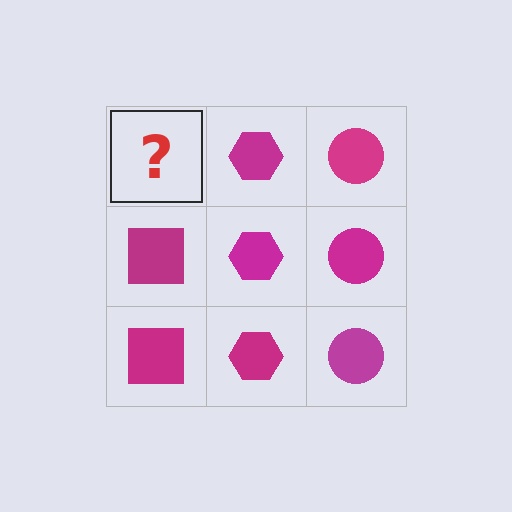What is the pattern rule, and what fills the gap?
The rule is that each column has a consistent shape. The gap should be filled with a magenta square.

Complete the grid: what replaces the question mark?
The question mark should be replaced with a magenta square.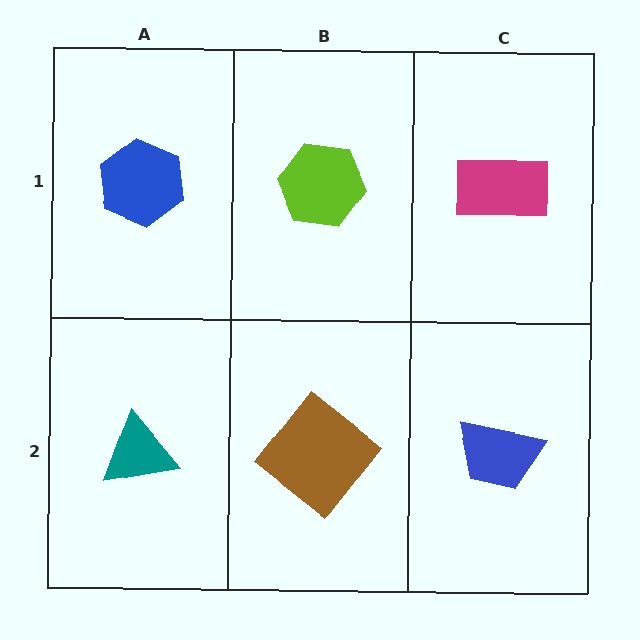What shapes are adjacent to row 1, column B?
A brown diamond (row 2, column B), a blue hexagon (row 1, column A), a magenta rectangle (row 1, column C).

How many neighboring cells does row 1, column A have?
2.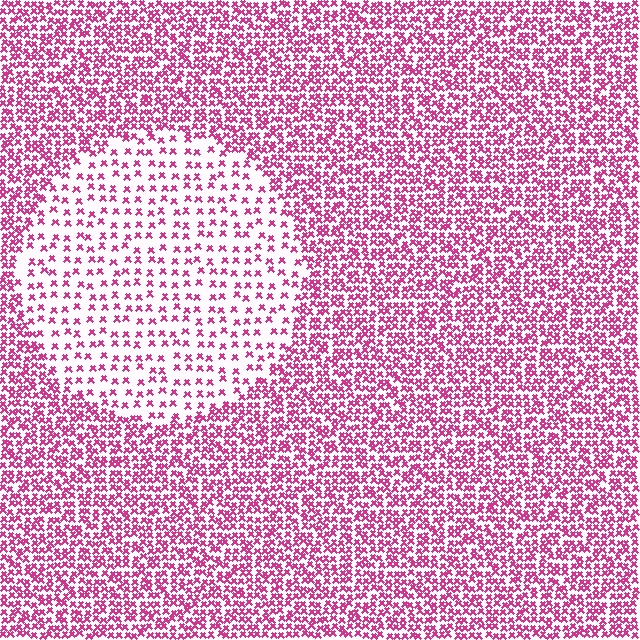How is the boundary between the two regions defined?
The boundary is defined by a change in element density (approximately 2.5x ratio). All elements are the same color, size, and shape.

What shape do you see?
I see a circle.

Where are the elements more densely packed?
The elements are more densely packed outside the circle boundary.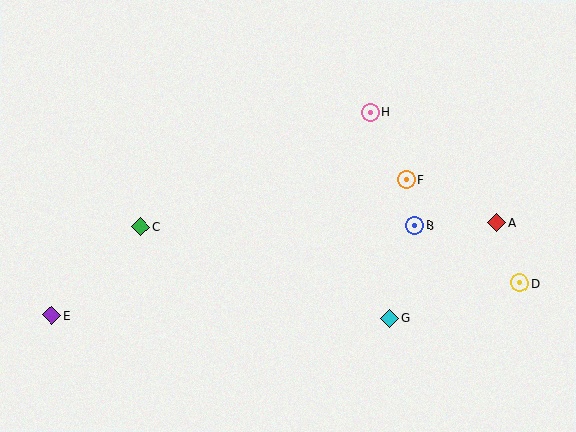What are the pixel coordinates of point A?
Point A is at (496, 223).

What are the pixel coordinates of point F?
Point F is at (407, 180).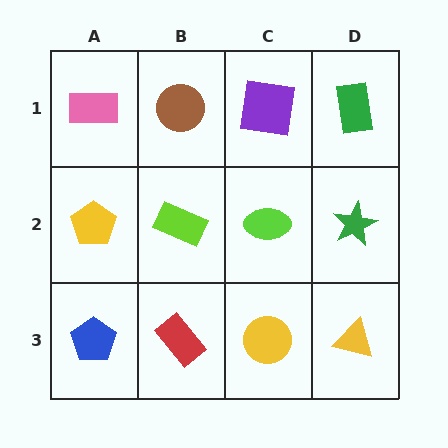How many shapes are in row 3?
4 shapes.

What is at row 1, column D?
A green rectangle.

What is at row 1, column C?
A purple square.